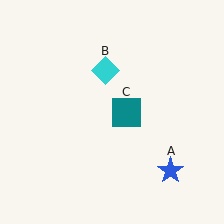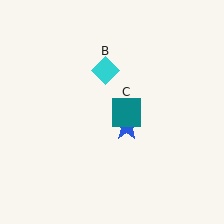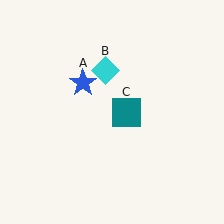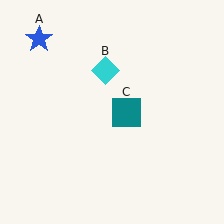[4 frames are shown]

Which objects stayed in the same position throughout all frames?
Cyan diamond (object B) and teal square (object C) remained stationary.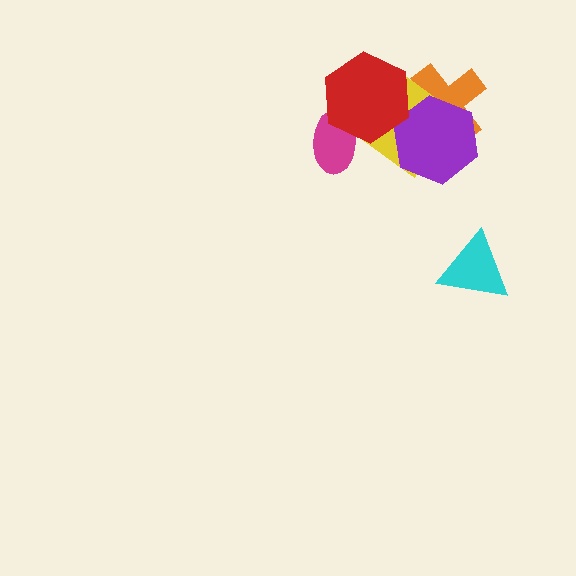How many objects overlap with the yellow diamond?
3 objects overlap with the yellow diamond.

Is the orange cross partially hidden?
Yes, it is partially covered by another shape.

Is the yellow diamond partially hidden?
Yes, it is partially covered by another shape.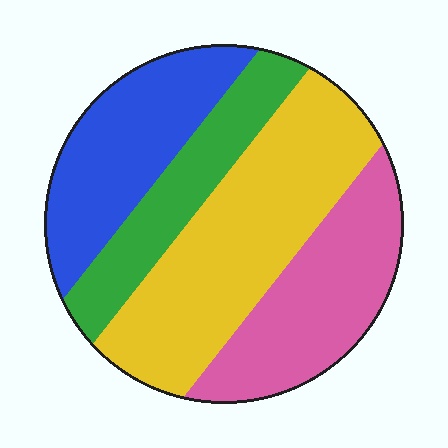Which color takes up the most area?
Yellow, at roughly 35%.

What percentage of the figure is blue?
Blue covers about 25% of the figure.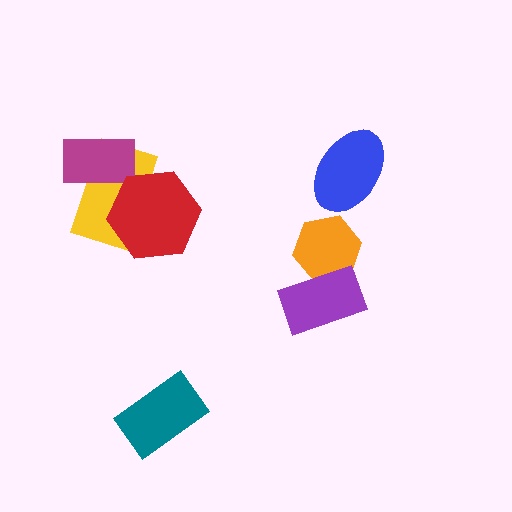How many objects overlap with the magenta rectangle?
1 object overlaps with the magenta rectangle.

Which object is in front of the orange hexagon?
The purple rectangle is in front of the orange hexagon.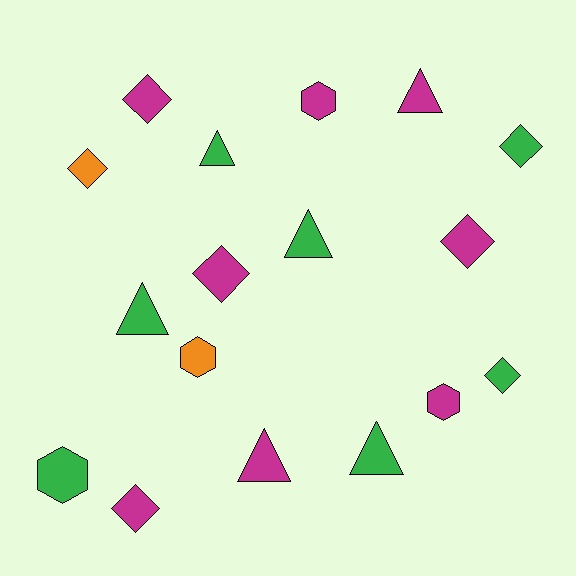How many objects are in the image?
There are 17 objects.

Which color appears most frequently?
Magenta, with 8 objects.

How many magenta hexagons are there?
There are 2 magenta hexagons.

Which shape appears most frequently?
Diamond, with 7 objects.